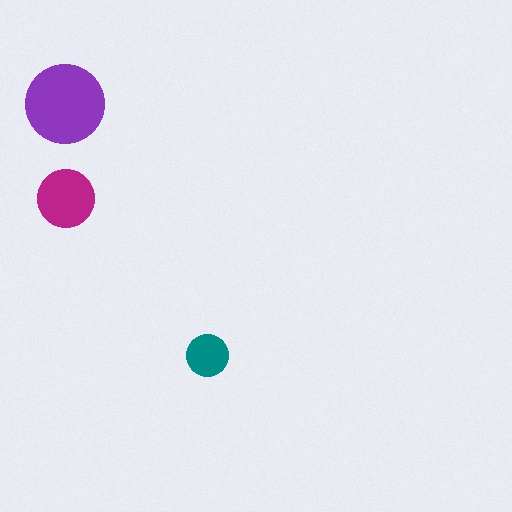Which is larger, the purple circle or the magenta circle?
The purple one.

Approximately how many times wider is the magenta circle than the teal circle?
About 1.5 times wider.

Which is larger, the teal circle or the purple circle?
The purple one.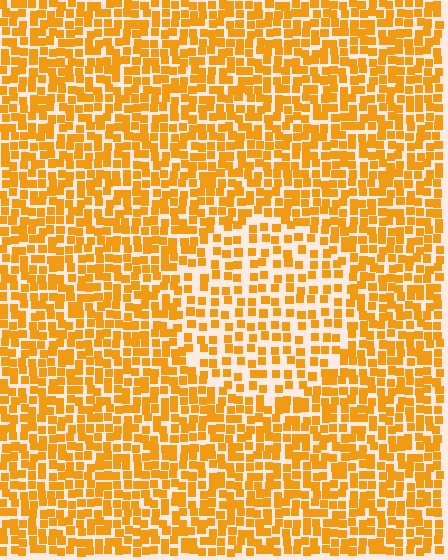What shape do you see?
I see a circle.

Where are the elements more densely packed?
The elements are more densely packed outside the circle boundary.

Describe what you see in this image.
The image contains small orange elements arranged at two different densities. A circle-shaped region is visible where the elements are less densely packed than the surrounding area.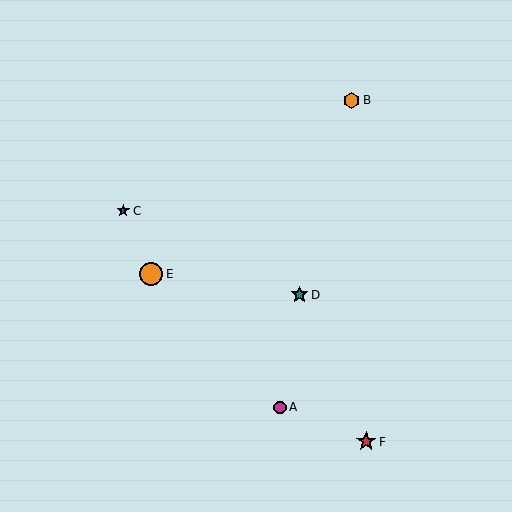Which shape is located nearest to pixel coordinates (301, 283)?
The teal star (labeled D) at (299, 295) is nearest to that location.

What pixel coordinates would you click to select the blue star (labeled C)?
Click at (123, 211) to select the blue star C.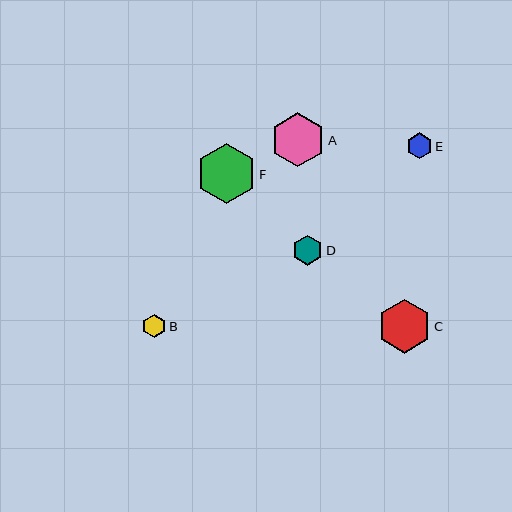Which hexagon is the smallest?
Hexagon B is the smallest with a size of approximately 23 pixels.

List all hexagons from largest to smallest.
From largest to smallest: F, A, C, D, E, B.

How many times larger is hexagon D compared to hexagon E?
Hexagon D is approximately 1.2 times the size of hexagon E.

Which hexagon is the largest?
Hexagon F is the largest with a size of approximately 60 pixels.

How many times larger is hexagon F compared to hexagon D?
Hexagon F is approximately 2.0 times the size of hexagon D.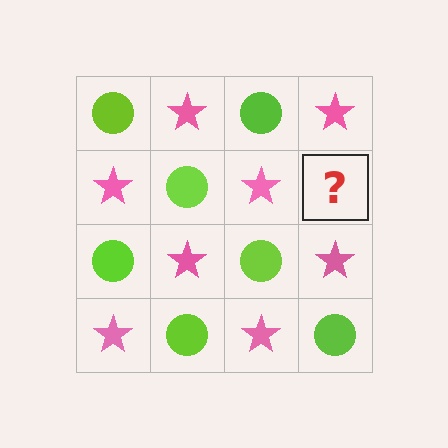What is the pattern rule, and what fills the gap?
The rule is that it alternates lime circle and pink star in a checkerboard pattern. The gap should be filled with a lime circle.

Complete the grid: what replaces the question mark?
The question mark should be replaced with a lime circle.